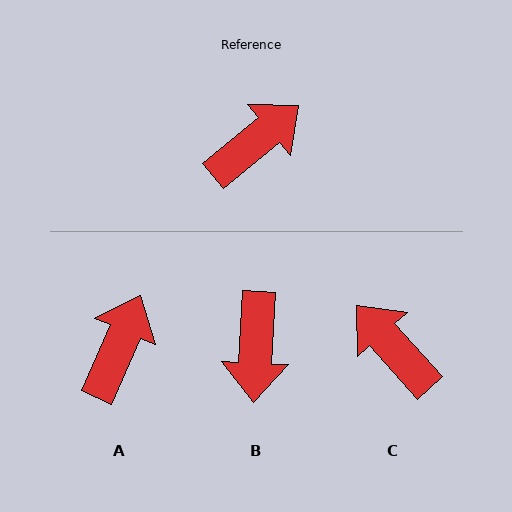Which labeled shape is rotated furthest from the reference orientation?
B, about 132 degrees away.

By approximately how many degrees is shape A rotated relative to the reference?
Approximately 27 degrees counter-clockwise.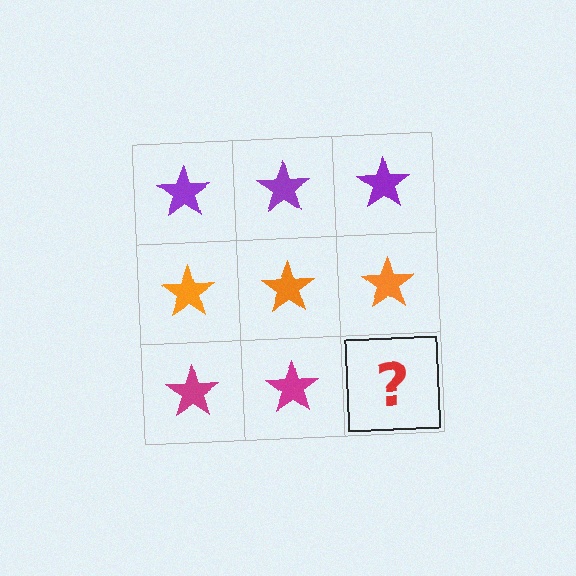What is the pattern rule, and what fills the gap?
The rule is that each row has a consistent color. The gap should be filled with a magenta star.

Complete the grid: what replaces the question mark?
The question mark should be replaced with a magenta star.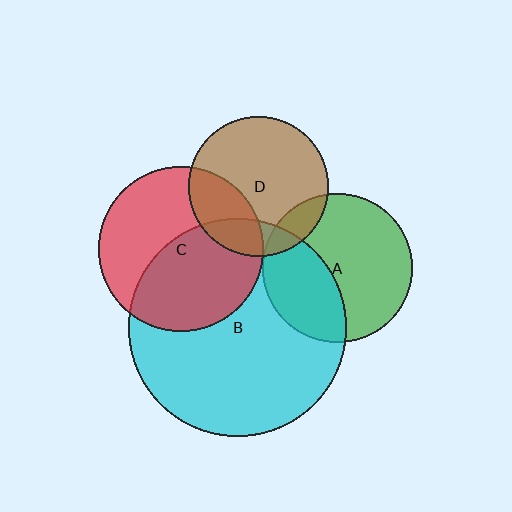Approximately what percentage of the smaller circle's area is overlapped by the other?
Approximately 25%.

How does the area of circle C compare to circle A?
Approximately 1.2 times.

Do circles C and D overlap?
Yes.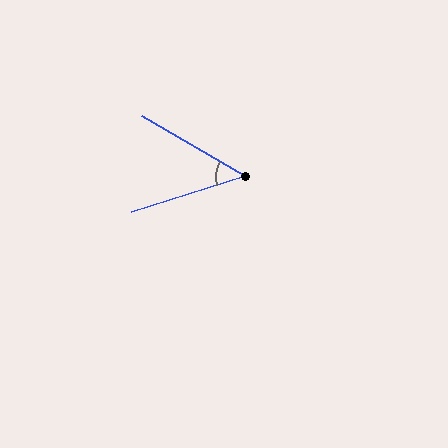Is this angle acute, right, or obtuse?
It is acute.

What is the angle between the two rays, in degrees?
Approximately 48 degrees.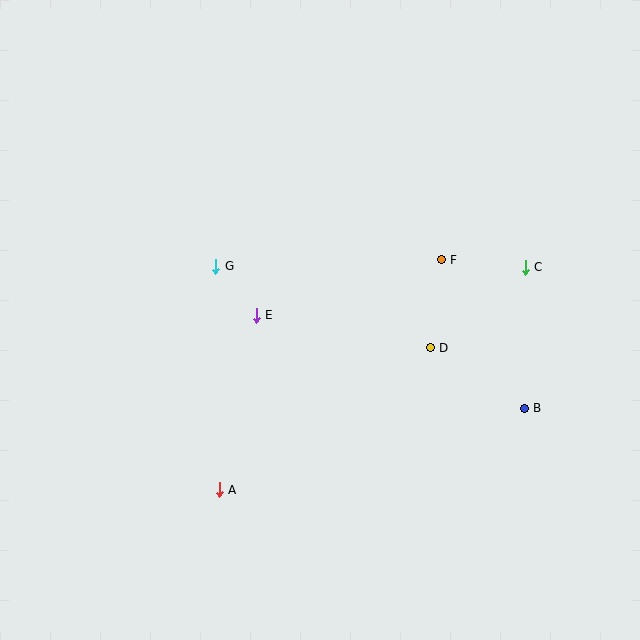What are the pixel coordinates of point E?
Point E is at (256, 315).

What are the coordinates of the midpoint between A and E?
The midpoint between A and E is at (238, 403).